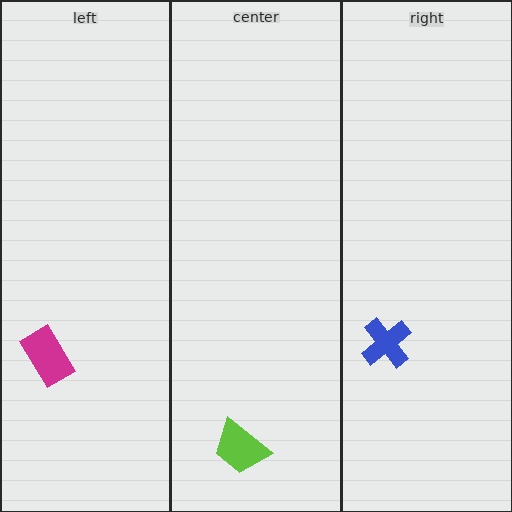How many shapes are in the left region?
1.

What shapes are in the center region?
The lime trapezoid.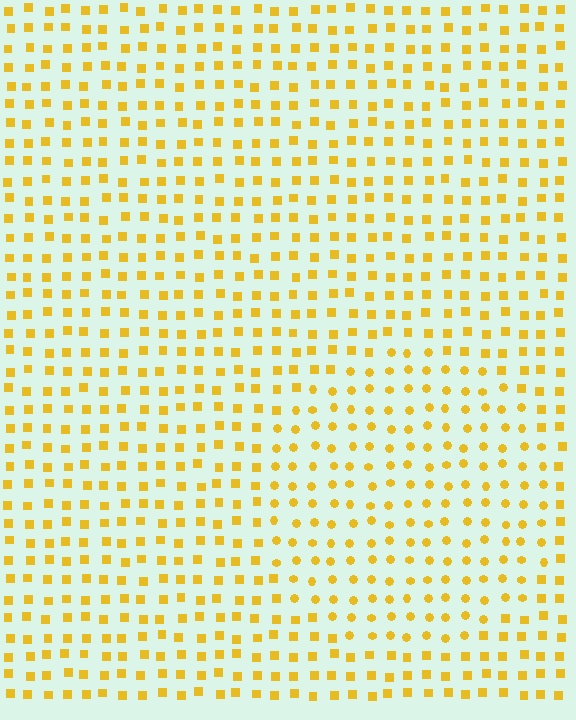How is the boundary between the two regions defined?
The boundary is defined by a change in element shape: circles inside vs. squares outside. All elements share the same color and spacing.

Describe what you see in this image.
The image is filled with small yellow elements arranged in a uniform grid. A circle-shaped region contains circles, while the surrounding area contains squares. The boundary is defined purely by the change in element shape.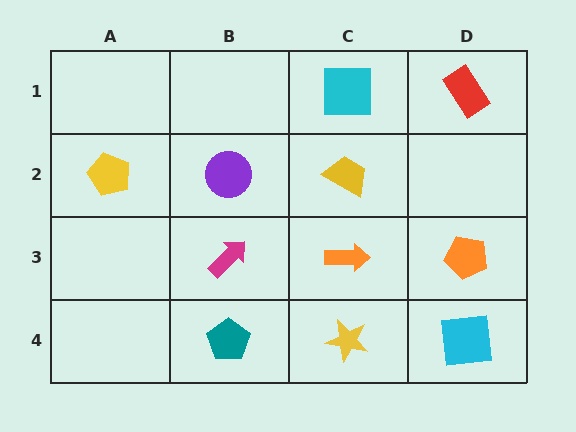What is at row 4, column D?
A cyan square.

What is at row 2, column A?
A yellow pentagon.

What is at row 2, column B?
A purple circle.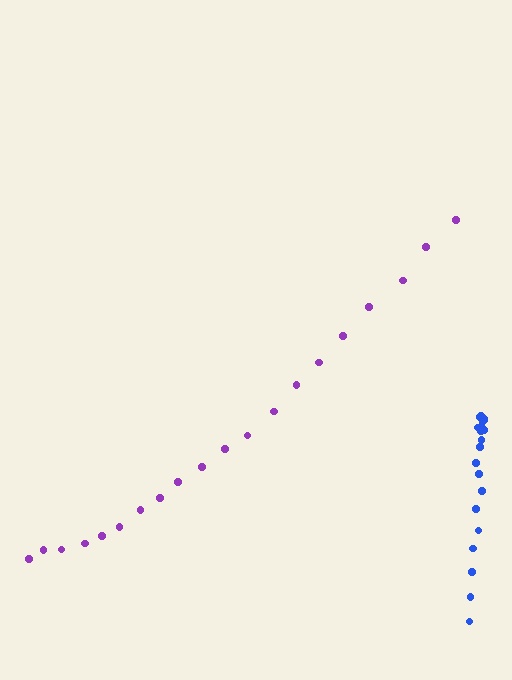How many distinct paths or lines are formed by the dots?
There are 2 distinct paths.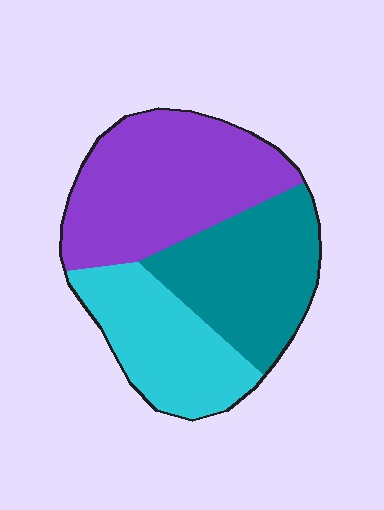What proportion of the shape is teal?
Teal covers around 30% of the shape.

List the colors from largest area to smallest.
From largest to smallest: purple, teal, cyan.